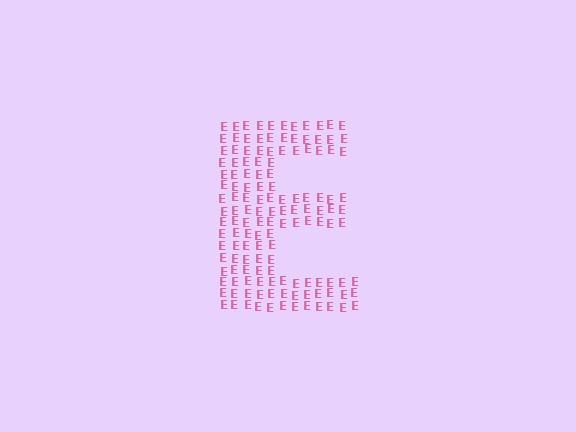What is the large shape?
The large shape is the letter E.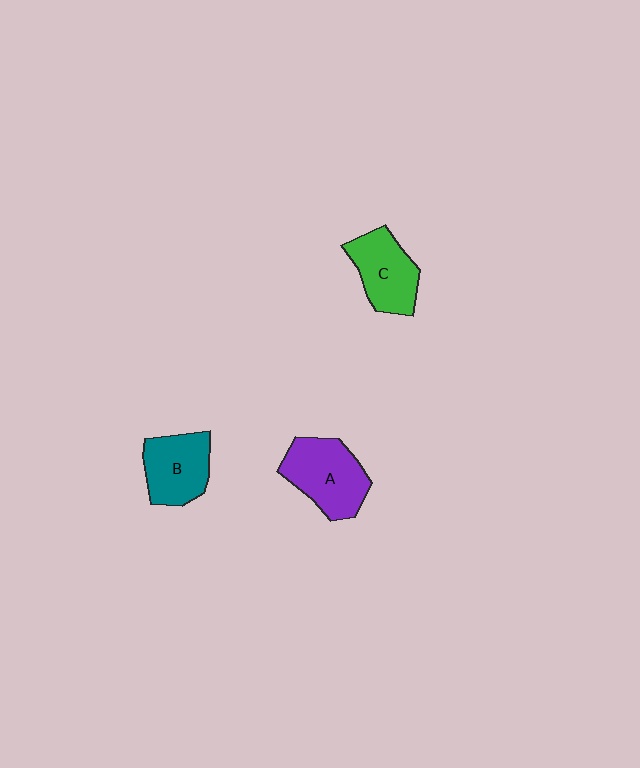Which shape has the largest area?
Shape A (purple).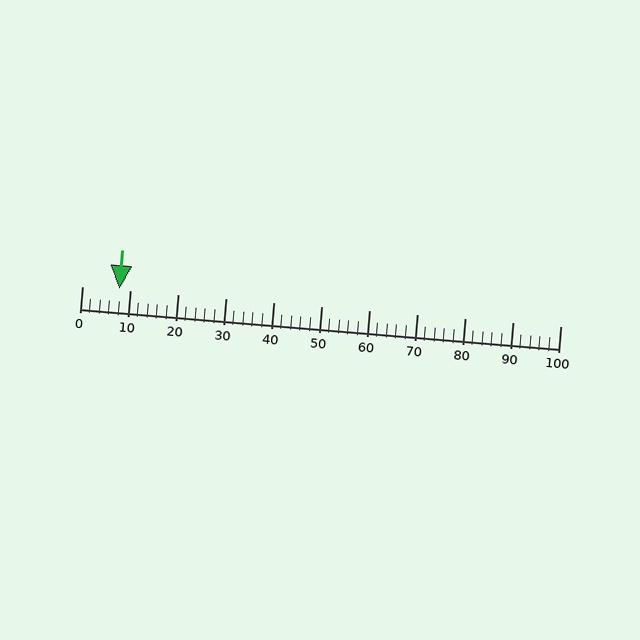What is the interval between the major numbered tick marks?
The major tick marks are spaced 10 units apart.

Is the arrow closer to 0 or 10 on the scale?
The arrow is closer to 10.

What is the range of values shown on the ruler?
The ruler shows values from 0 to 100.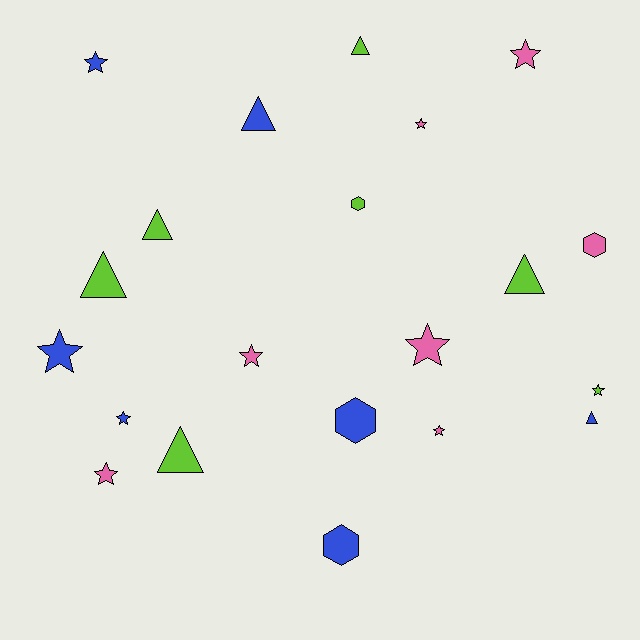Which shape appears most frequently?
Star, with 10 objects.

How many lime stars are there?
There is 1 lime star.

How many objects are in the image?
There are 21 objects.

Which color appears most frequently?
Lime, with 7 objects.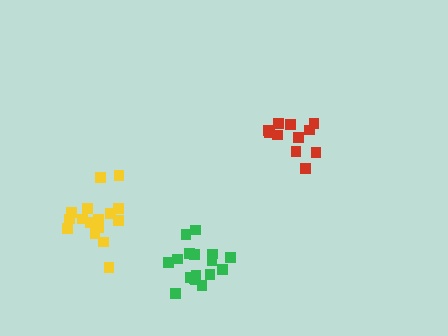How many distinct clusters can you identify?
There are 3 distinct clusters.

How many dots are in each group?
Group 1: 11 dots, Group 2: 16 dots, Group 3: 17 dots (44 total).